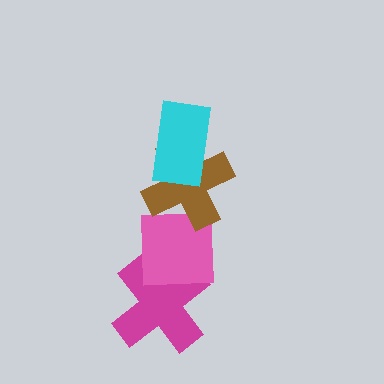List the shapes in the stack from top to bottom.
From top to bottom: the cyan rectangle, the brown cross, the pink square, the magenta cross.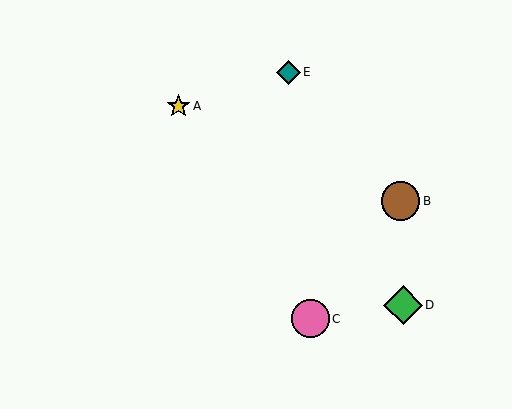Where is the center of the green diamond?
The center of the green diamond is at (403, 305).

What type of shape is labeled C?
Shape C is a pink circle.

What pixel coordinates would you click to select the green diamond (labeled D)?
Click at (403, 305) to select the green diamond D.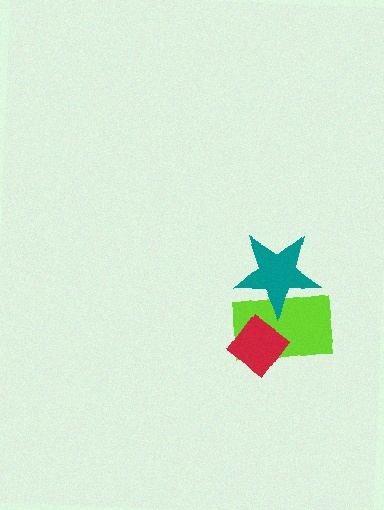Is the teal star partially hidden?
No, no other shape covers it.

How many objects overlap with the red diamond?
1 object overlaps with the red diamond.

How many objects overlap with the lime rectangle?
2 objects overlap with the lime rectangle.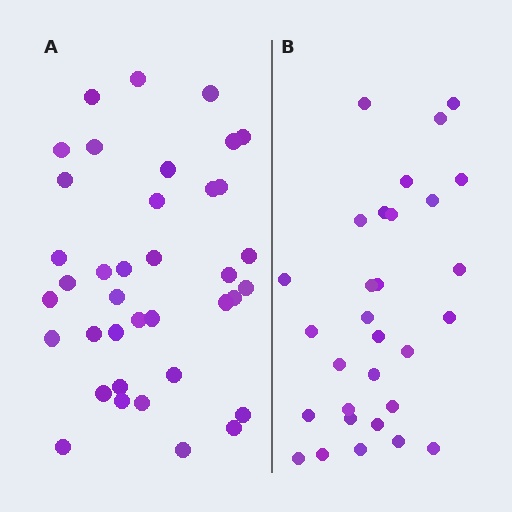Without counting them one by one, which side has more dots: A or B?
Region A (the left region) has more dots.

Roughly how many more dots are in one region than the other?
Region A has roughly 8 or so more dots than region B.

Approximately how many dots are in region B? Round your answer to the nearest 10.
About 30 dots.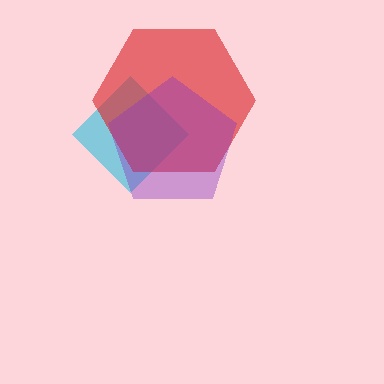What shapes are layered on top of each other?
The layered shapes are: a cyan diamond, a red hexagon, a purple pentagon.